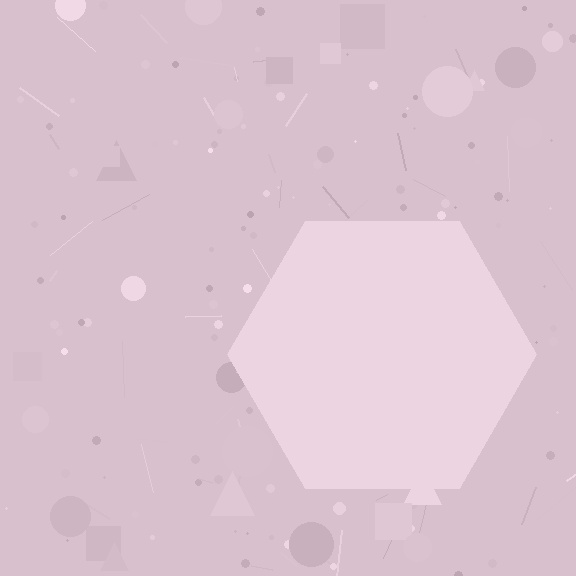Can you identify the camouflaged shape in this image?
The camouflaged shape is a hexagon.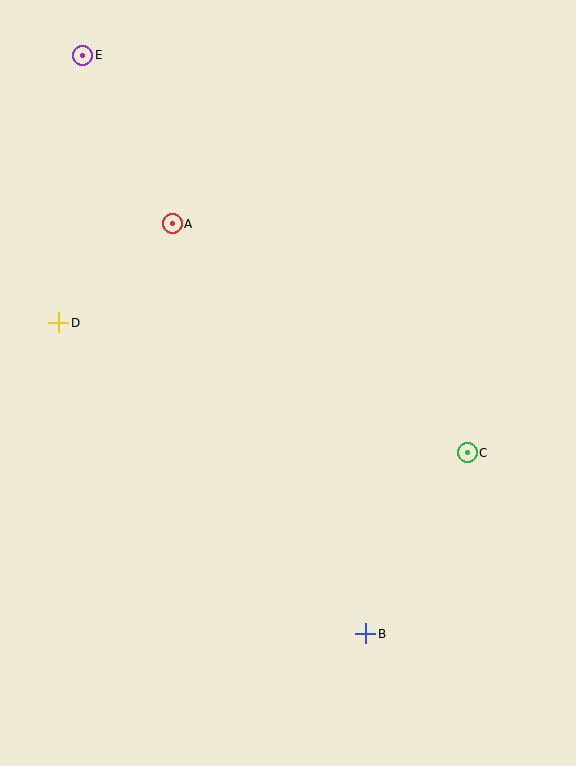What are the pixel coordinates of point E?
Point E is at (83, 55).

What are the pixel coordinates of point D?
Point D is at (59, 323).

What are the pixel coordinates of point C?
Point C is at (467, 453).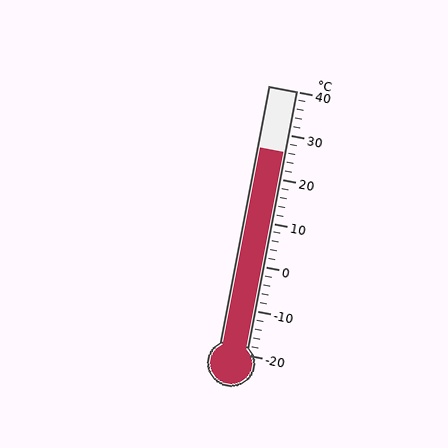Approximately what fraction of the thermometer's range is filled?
The thermometer is filled to approximately 75% of its range.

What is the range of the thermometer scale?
The thermometer scale ranges from -20°C to 40°C.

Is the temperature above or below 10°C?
The temperature is above 10°C.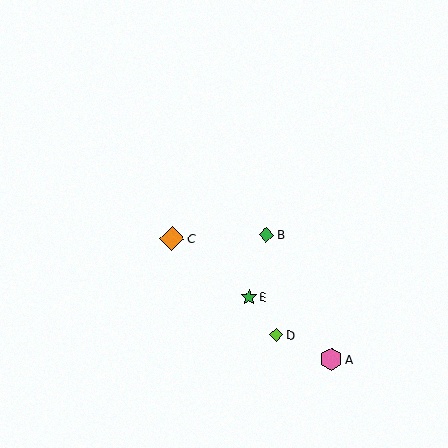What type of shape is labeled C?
Shape C is an orange diamond.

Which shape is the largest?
The orange diamond (labeled C) is the largest.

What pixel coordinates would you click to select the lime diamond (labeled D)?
Click at (276, 335) to select the lime diamond D.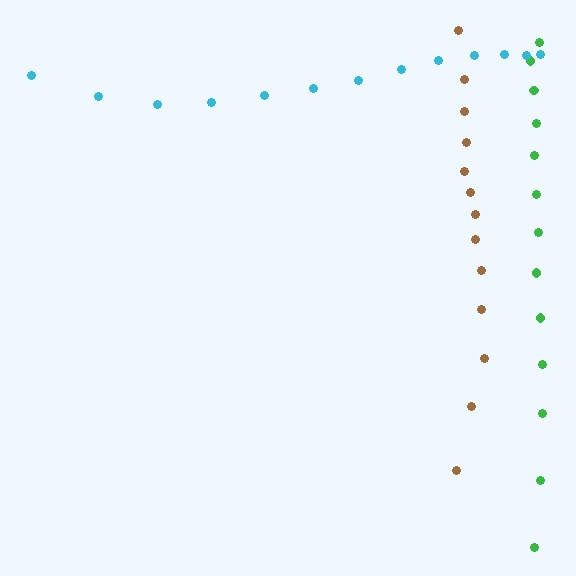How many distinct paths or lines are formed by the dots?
There are 3 distinct paths.